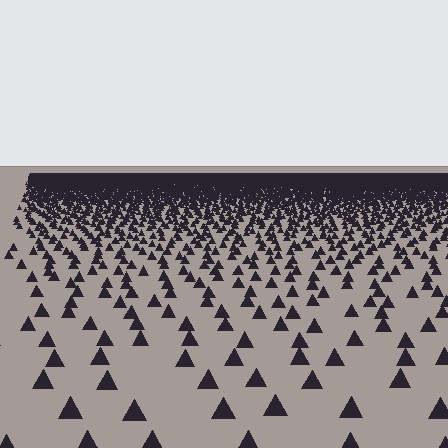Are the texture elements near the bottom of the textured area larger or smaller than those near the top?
Larger. Near the bottom, elements are closer to the viewer and appear at a bigger on-screen size.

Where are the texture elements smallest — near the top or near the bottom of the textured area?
Near the top.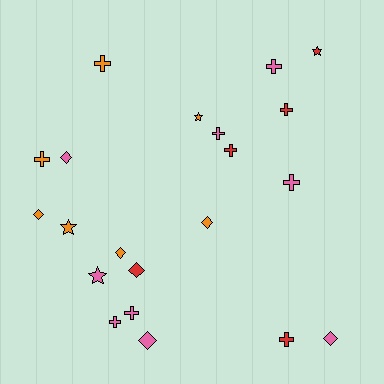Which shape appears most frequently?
Cross, with 10 objects.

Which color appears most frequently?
Pink, with 9 objects.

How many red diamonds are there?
There is 1 red diamond.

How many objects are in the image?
There are 21 objects.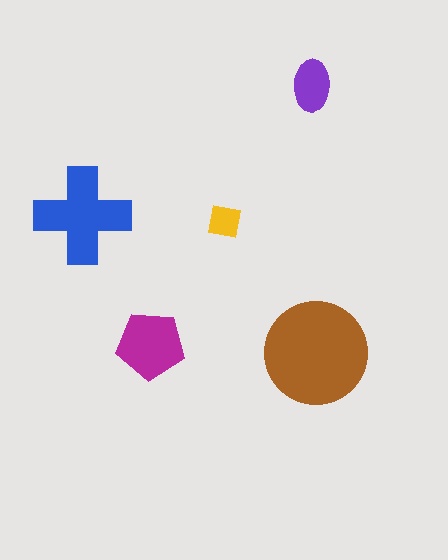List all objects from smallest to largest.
The yellow square, the purple ellipse, the magenta pentagon, the blue cross, the brown circle.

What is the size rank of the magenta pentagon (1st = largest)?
3rd.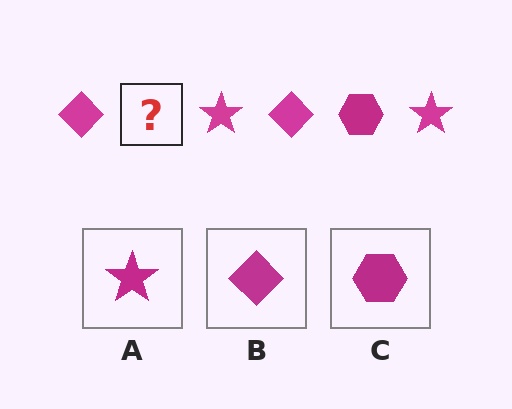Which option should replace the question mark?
Option C.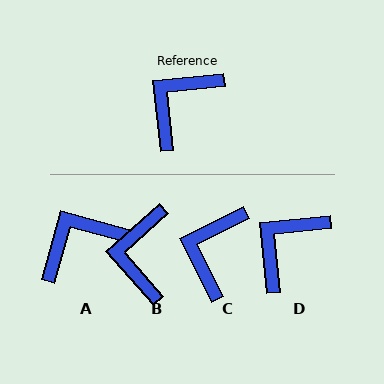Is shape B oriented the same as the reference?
No, it is off by about 36 degrees.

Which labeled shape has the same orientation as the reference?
D.